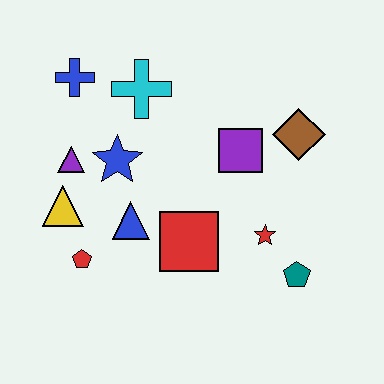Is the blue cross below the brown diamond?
No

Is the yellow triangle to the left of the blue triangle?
Yes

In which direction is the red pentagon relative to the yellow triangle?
The red pentagon is below the yellow triangle.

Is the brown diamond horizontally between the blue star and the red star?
No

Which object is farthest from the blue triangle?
The brown diamond is farthest from the blue triangle.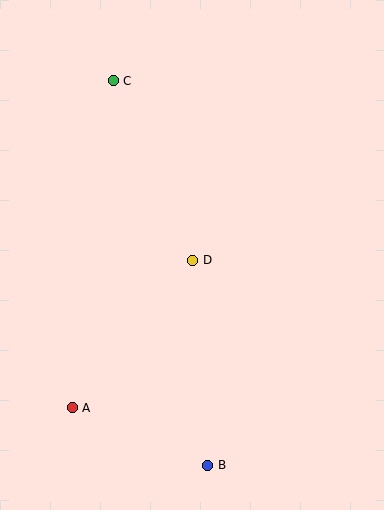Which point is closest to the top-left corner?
Point C is closest to the top-left corner.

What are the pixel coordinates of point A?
Point A is at (72, 408).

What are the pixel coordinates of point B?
Point B is at (208, 465).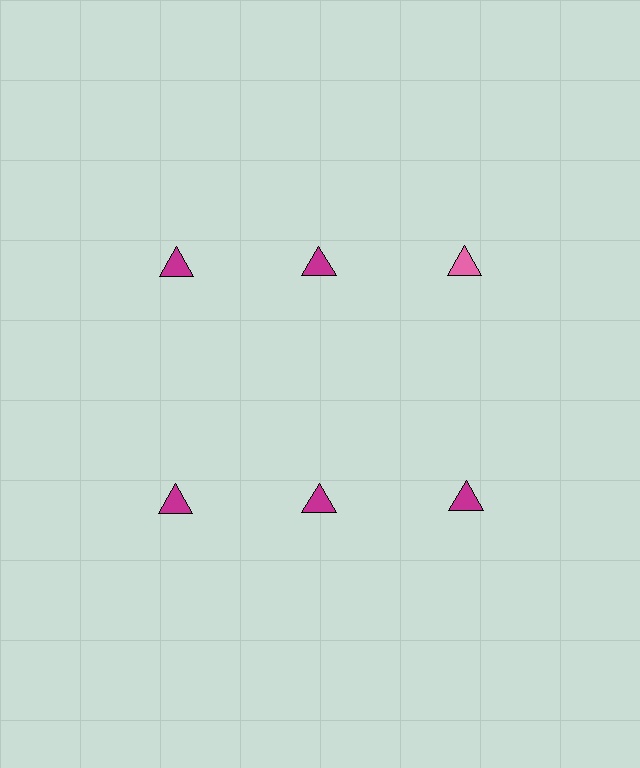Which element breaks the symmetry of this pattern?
The pink triangle in the top row, center column breaks the symmetry. All other shapes are magenta triangles.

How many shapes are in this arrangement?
There are 6 shapes arranged in a grid pattern.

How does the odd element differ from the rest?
It has a different color: pink instead of magenta.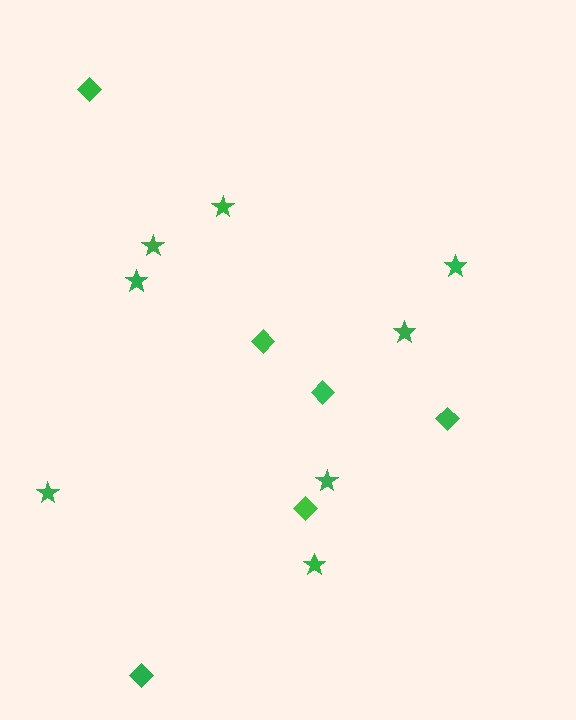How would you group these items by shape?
There are 2 groups: one group of stars (8) and one group of diamonds (6).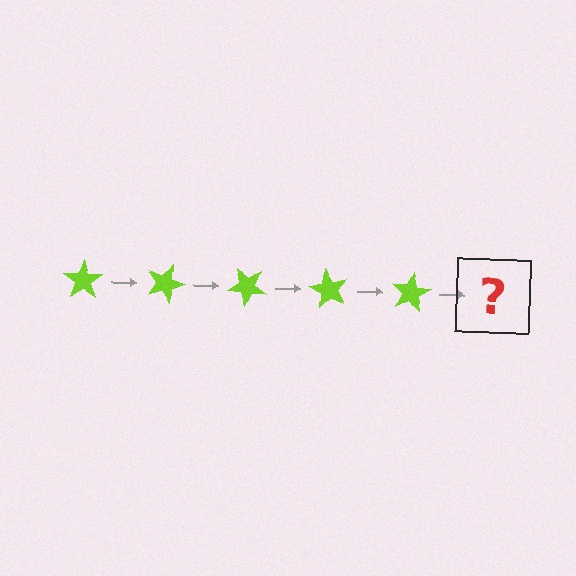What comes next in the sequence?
The next element should be a lime star rotated 100 degrees.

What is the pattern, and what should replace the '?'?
The pattern is that the star rotates 20 degrees each step. The '?' should be a lime star rotated 100 degrees.